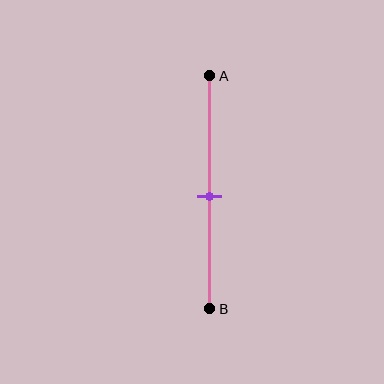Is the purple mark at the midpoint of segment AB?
Yes, the mark is approximately at the midpoint.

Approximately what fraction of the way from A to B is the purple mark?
The purple mark is approximately 50% of the way from A to B.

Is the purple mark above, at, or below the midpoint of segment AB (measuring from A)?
The purple mark is approximately at the midpoint of segment AB.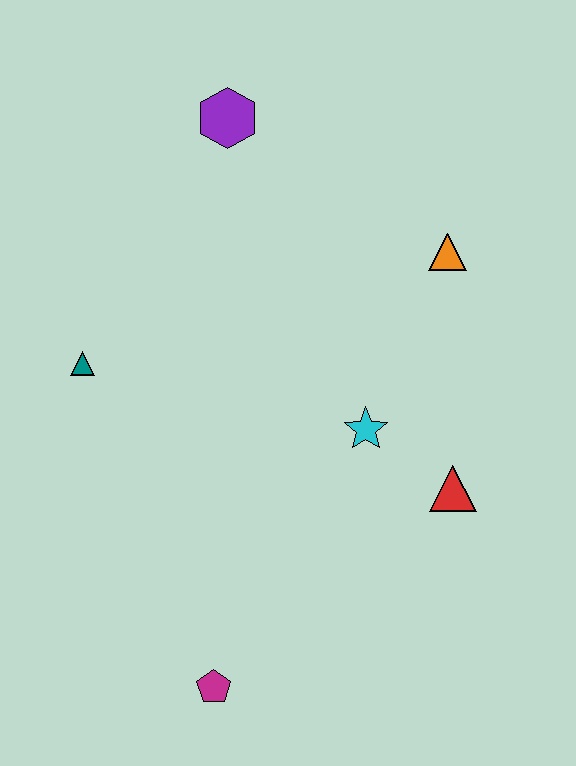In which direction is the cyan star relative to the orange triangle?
The cyan star is below the orange triangle.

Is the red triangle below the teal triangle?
Yes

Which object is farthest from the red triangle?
The purple hexagon is farthest from the red triangle.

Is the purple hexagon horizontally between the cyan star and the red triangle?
No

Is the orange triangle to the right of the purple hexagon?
Yes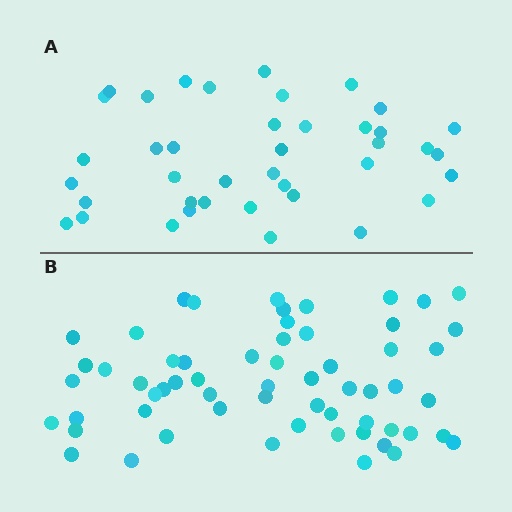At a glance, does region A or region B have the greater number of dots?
Region B (the bottom region) has more dots.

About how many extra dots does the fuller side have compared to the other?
Region B has approximately 20 more dots than region A.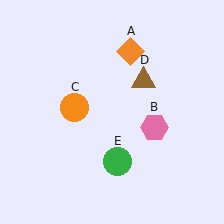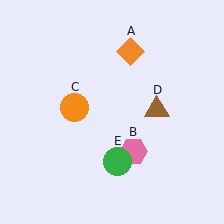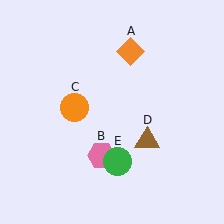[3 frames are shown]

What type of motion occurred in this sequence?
The pink hexagon (object B), brown triangle (object D) rotated clockwise around the center of the scene.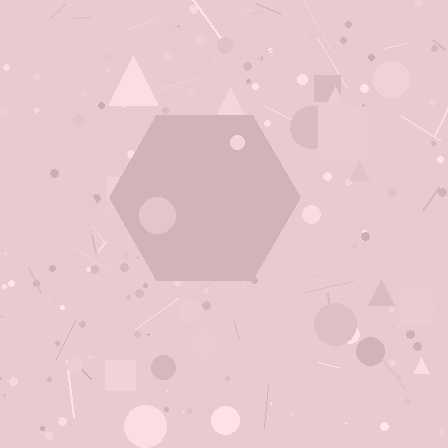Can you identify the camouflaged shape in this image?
The camouflaged shape is a hexagon.